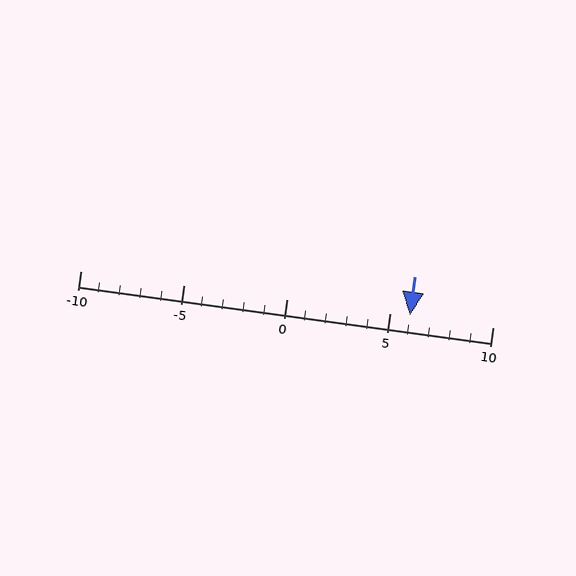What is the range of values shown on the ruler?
The ruler shows values from -10 to 10.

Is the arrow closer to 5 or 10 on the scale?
The arrow is closer to 5.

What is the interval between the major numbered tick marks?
The major tick marks are spaced 5 units apart.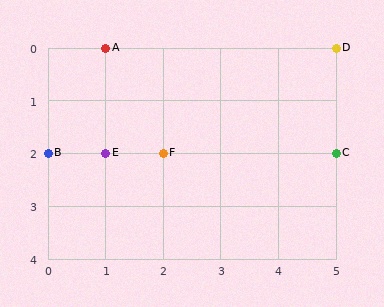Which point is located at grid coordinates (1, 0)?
Point A is at (1, 0).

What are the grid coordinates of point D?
Point D is at grid coordinates (5, 0).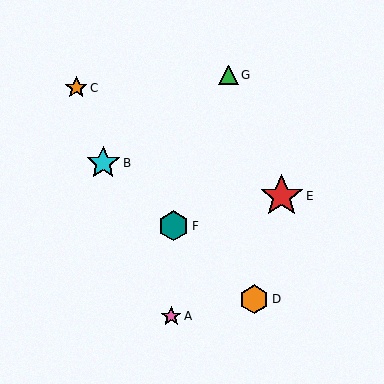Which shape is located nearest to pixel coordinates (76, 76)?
The orange star (labeled C) at (76, 88) is nearest to that location.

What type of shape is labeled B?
Shape B is a cyan star.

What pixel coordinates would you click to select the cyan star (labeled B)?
Click at (103, 163) to select the cyan star B.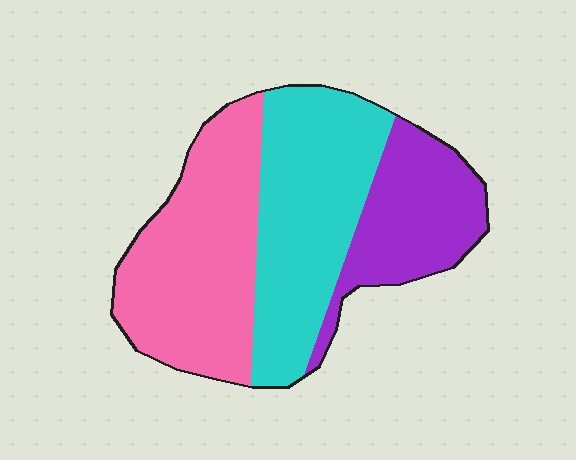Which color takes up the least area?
Purple, at roughly 25%.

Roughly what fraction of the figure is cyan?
Cyan covers about 35% of the figure.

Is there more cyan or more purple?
Cyan.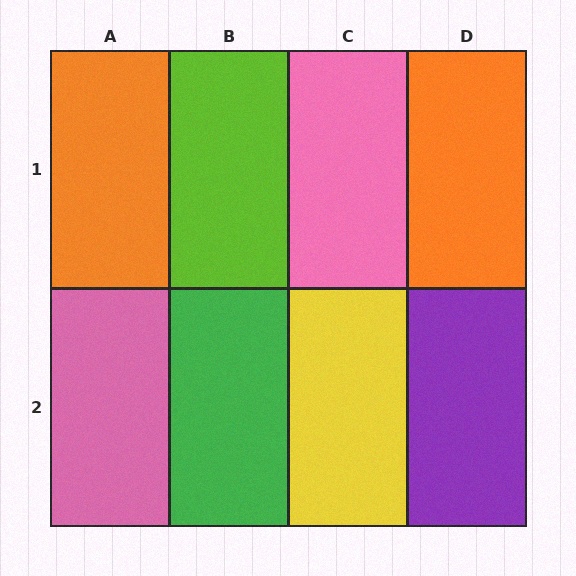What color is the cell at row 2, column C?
Yellow.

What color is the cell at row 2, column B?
Green.